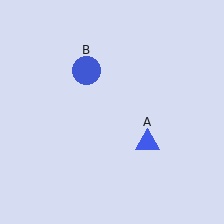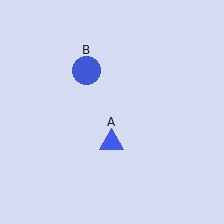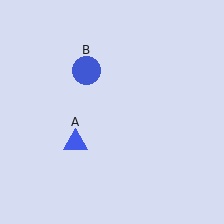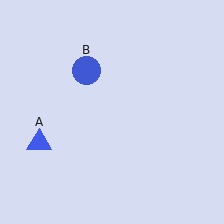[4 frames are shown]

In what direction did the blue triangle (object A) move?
The blue triangle (object A) moved left.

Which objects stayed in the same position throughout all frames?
Blue circle (object B) remained stationary.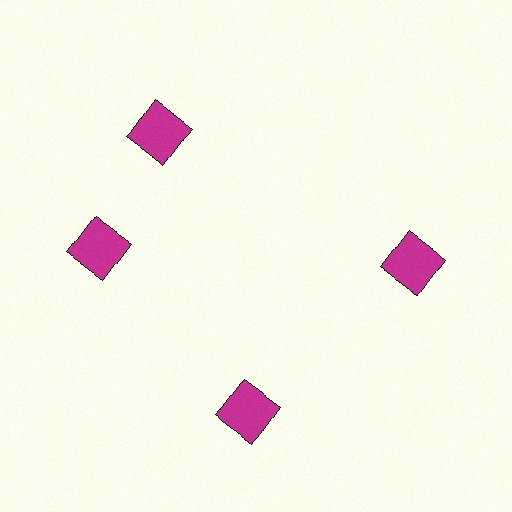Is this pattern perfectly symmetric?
No. The 4 magenta squares are arranged in a ring, but one element near the 12 o'clock position is rotated out of alignment along the ring, breaking the 4-fold rotational symmetry.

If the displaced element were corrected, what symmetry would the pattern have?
It would have 4-fold rotational symmetry — the pattern would map onto itself every 90 degrees.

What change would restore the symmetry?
The symmetry would be restored by rotating it back into even spacing with its neighbors so that all 4 squares sit at equal angles and equal distance from the center.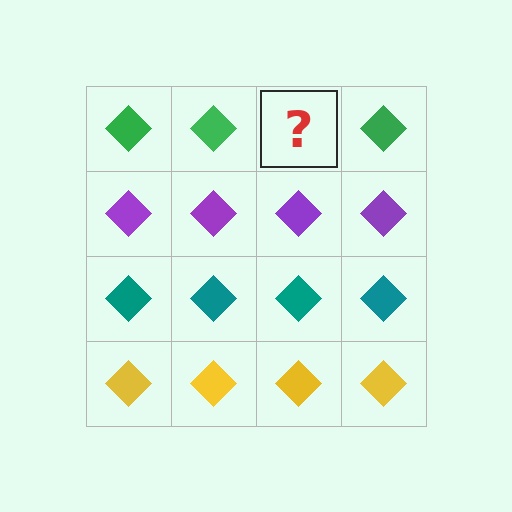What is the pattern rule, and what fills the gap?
The rule is that each row has a consistent color. The gap should be filled with a green diamond.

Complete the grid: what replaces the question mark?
The question mark should be replaced with a green diamond.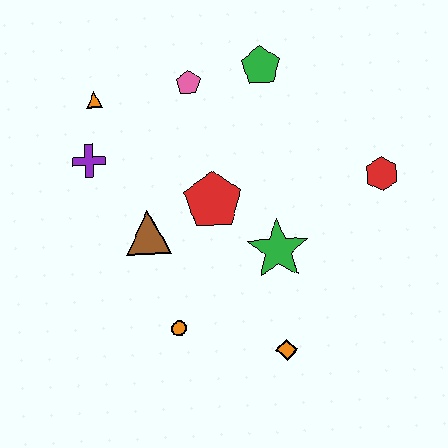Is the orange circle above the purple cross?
No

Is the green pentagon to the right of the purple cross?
Yes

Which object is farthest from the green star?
The orange triangle is farthest from the green star.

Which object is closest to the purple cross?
The orange triangle is closest to the purple cross.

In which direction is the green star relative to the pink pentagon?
The green star is below the pink pentagon.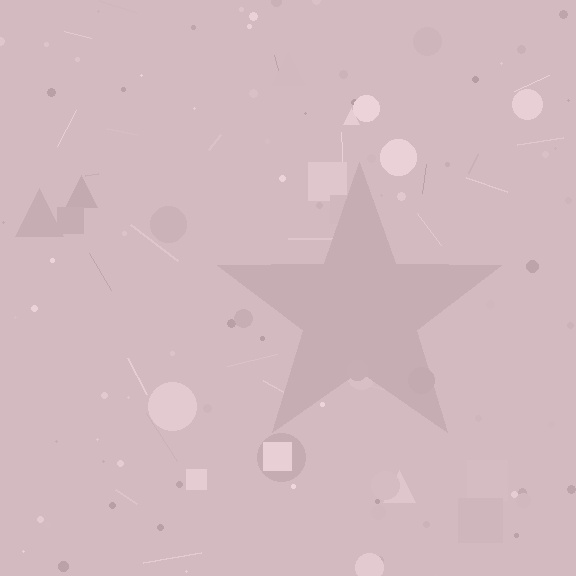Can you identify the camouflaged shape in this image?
The camouflaged shape is a star.